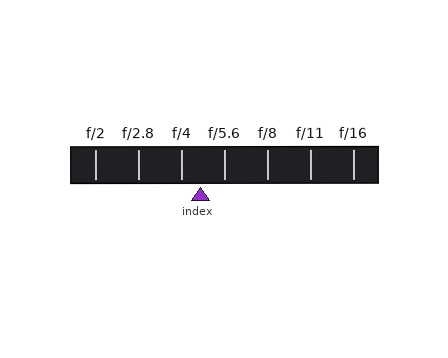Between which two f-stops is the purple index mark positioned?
The index mark is between f/4 and f/5.6.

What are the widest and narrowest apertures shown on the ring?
The widest aperture shown is f/2 and the narrowest is f/16.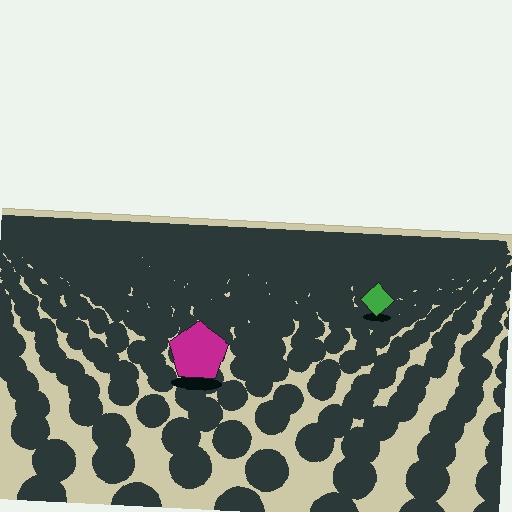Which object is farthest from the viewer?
The green diamond is farthest from the viewer. It appears smaller and the ground texture around it is denser.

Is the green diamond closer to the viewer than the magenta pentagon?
No. The magenta pentagon is closer — you can tell from the texture gradient: the ground texture is coarser near it.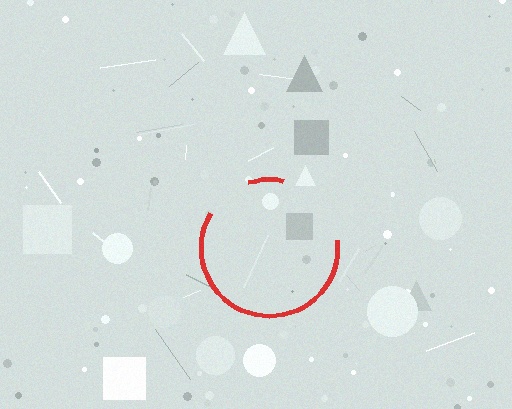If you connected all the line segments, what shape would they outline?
They would outline a circle.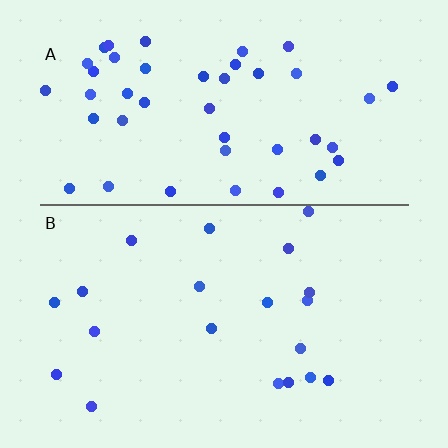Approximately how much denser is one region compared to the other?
Approximately 2.3× — region A over region B.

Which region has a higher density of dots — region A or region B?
A (the top).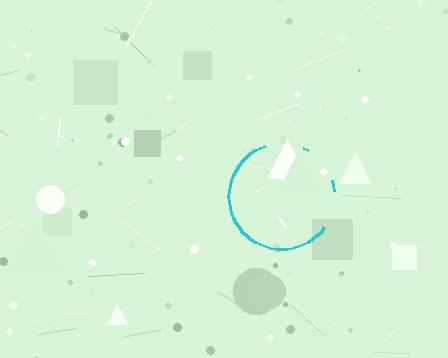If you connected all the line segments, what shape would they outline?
They would outline a circle.